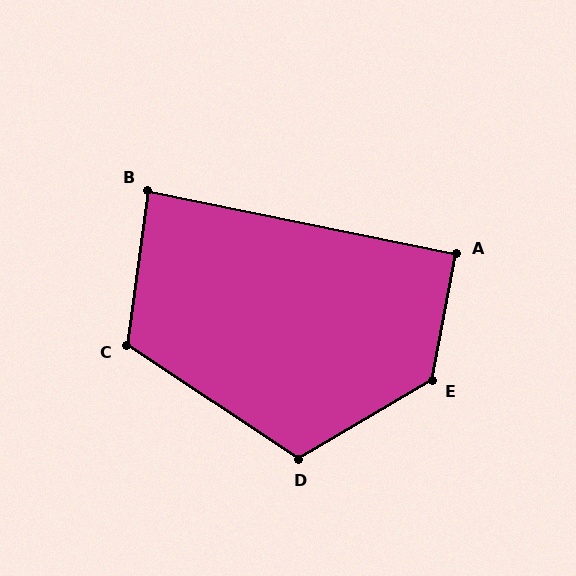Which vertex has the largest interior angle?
E, at approximately 131 degrees.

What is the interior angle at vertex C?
Approximately 116 degrees (obtuse).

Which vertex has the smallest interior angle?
B, at approximately 86 degrees.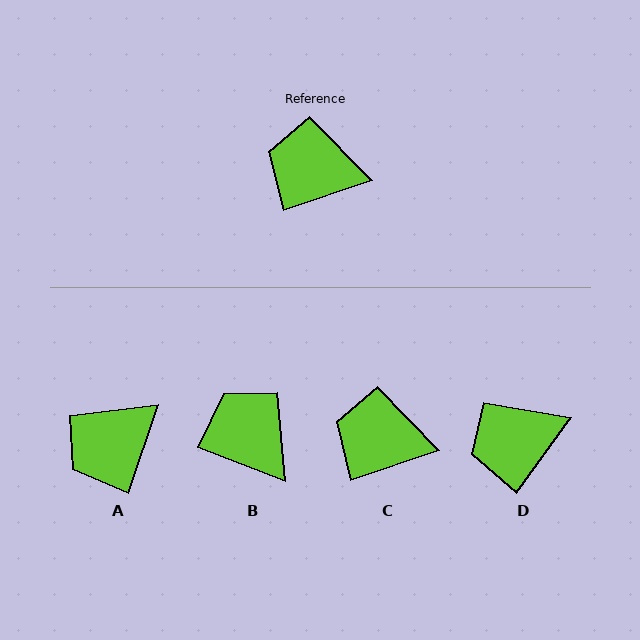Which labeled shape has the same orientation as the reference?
C.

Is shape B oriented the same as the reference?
No, it is off by about 39 degrees.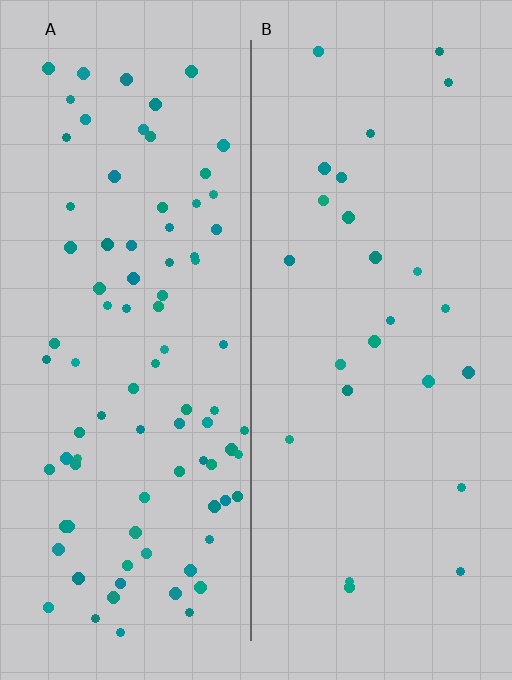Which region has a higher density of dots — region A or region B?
A (the left).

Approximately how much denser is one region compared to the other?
Approximately 3.5× — region A over region B.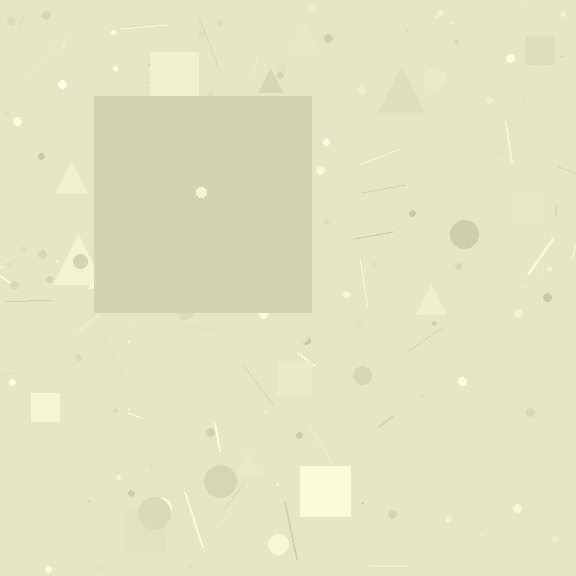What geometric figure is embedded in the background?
A square is embedded in the background.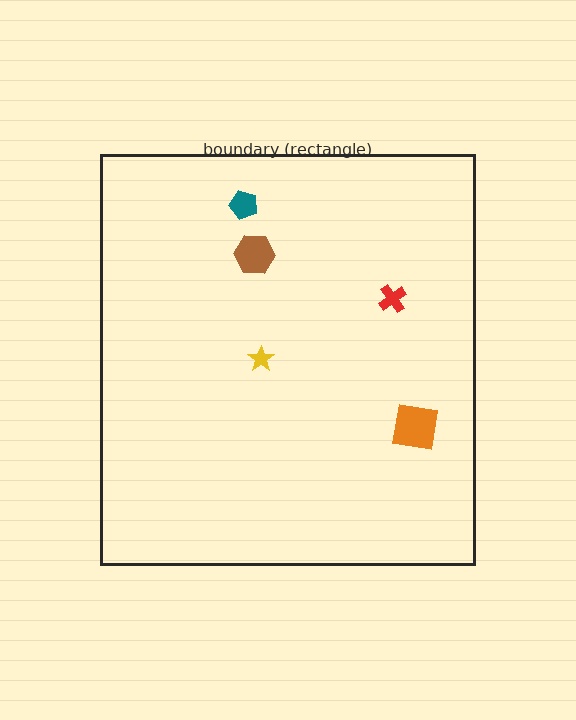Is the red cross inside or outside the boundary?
Inside.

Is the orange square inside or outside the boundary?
Inside.